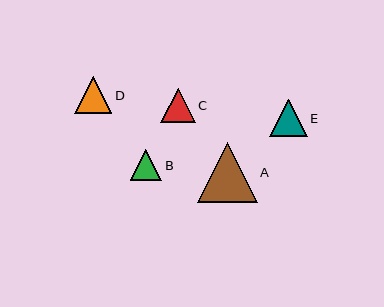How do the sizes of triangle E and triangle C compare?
Triangle E and triangle C are approximately the same size.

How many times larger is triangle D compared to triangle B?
Triangle D is approximately 1.2 times the size of triangle B.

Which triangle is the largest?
Triangle A is the largest with a size of approximately 60 pixels.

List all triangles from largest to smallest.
From largest to smallest: A, E, D, C, B.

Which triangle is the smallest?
Triangle B is the smallest with a size of approximately 32 pixels.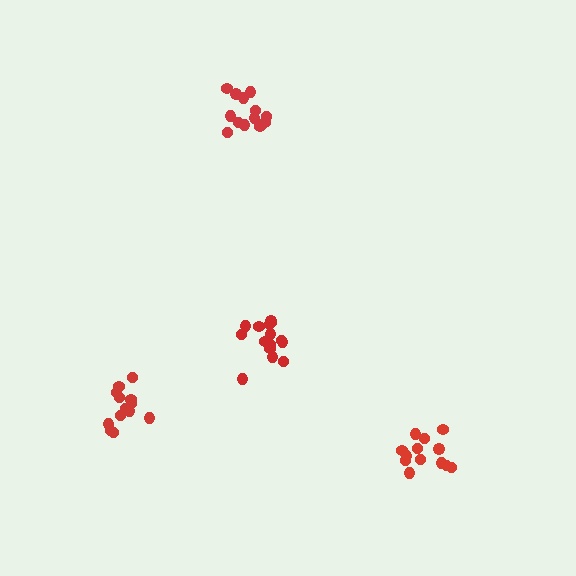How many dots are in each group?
Group 1: 14 dots, Group 2: 15 dots, Group 3: 13 dots, Group 4: 13 dots (55 total).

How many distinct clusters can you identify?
There are 4 distinct clusters.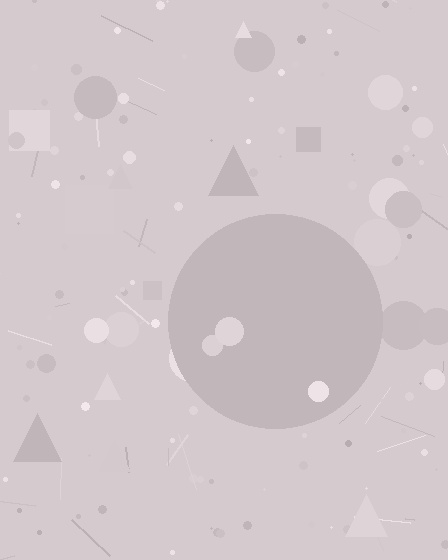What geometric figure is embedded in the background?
A circle is embedded in the background.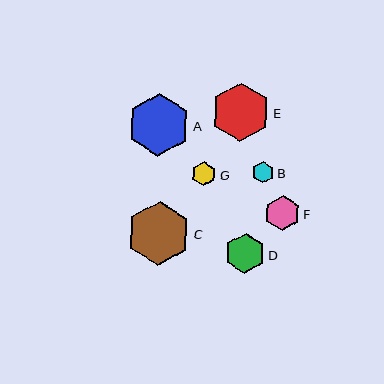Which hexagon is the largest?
Hexagon C is the largest with a size of approximately 63 pixels.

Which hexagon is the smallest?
Hexagon B is the smallest with a size of approximately 21 pixels.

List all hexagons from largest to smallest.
From largest to smallest: C, A, E, D, F, G, B.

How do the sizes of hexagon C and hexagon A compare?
Hexagon C and hexagon A are approximately the same size.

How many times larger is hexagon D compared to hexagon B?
Hexagon D is approximately 1.9 times the size of hexagon B.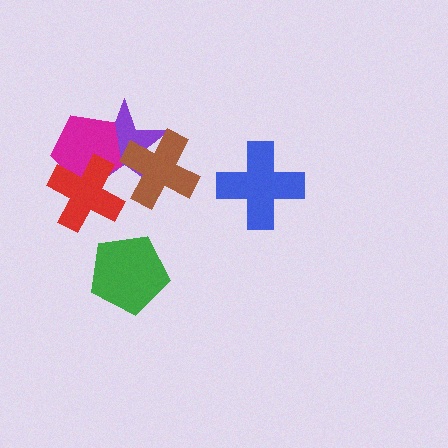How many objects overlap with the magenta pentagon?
2 objects overlap with the magenta pentagon.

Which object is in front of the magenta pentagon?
The red cross is in front of the magenta pentagon.